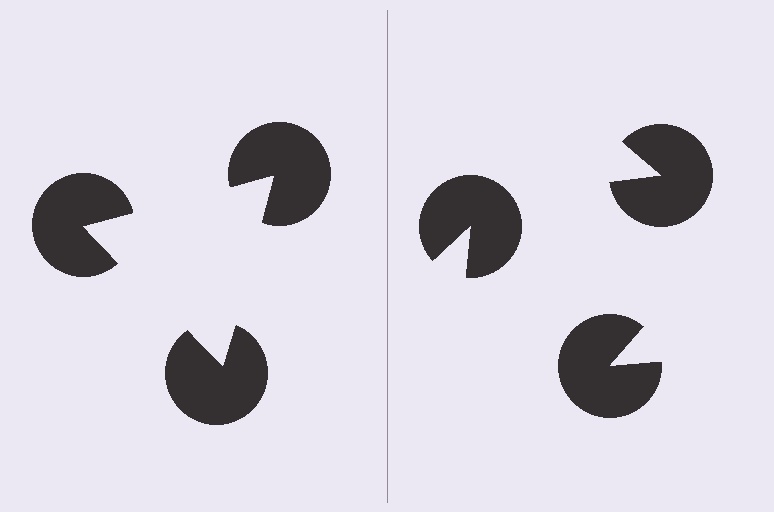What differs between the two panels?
The pac-man discs are positioned identically on both sides; only the wedge orientations differ. On the left they align to a triangle; on the right they are misaligned.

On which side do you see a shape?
An illusory triangle appears on the left side. On the right side the wedge cuts are rotated, so no coherent shape forms.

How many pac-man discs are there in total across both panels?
6 — 3 on each side.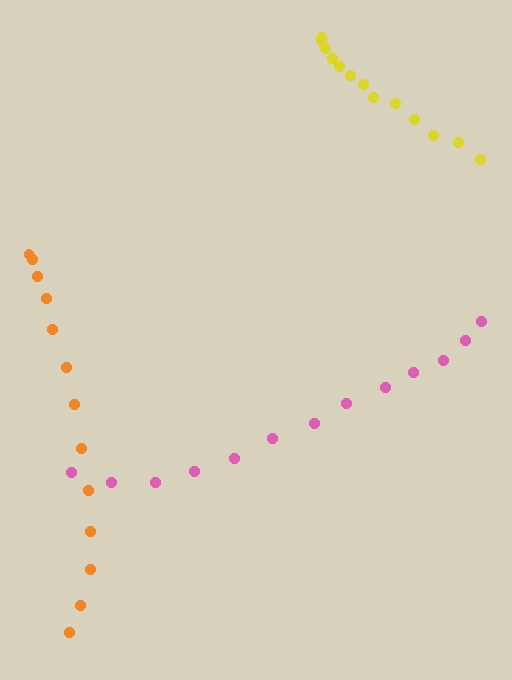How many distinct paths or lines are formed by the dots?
There are 3 distinct paths.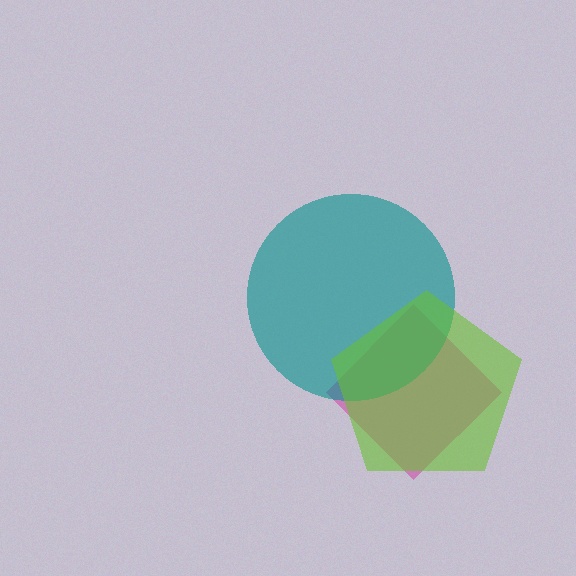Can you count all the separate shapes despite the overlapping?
Yes, there are 3 separate shapes.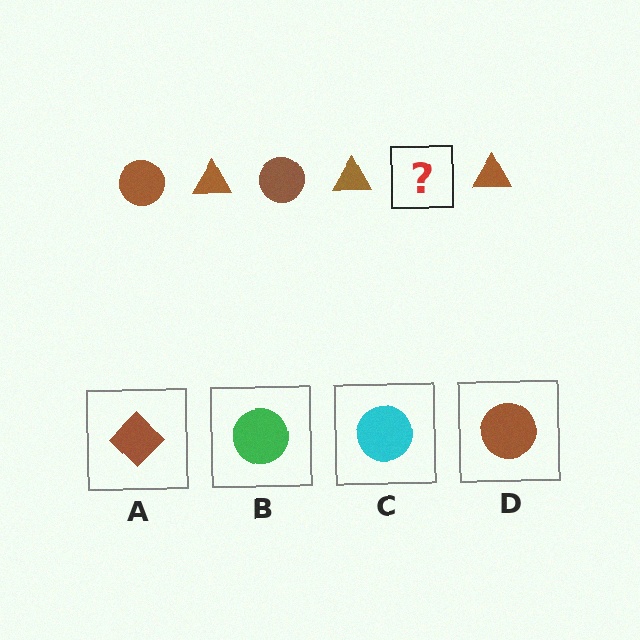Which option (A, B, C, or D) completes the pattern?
D.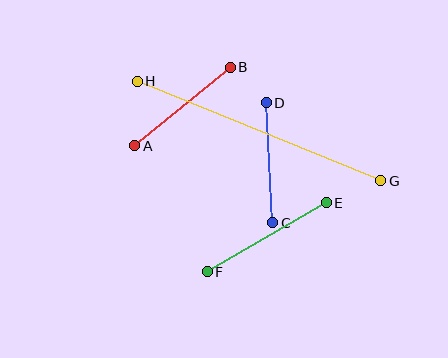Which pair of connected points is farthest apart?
Points G and H are farthest apart.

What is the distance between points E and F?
The distance is approximately 137 pixels.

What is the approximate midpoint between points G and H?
The midpoint is at approximately (259, 131) pixels.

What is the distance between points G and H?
The distance is approximately 263 pixels.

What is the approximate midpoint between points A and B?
The midpoint is at approximately (183, 107) pixels.